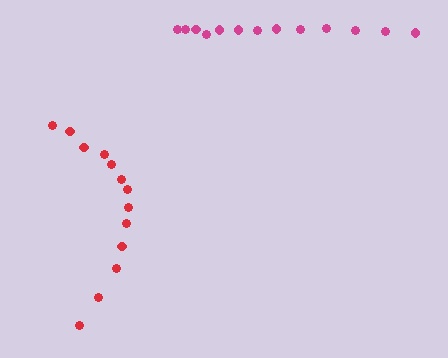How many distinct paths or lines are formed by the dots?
There are 2 distinct paths.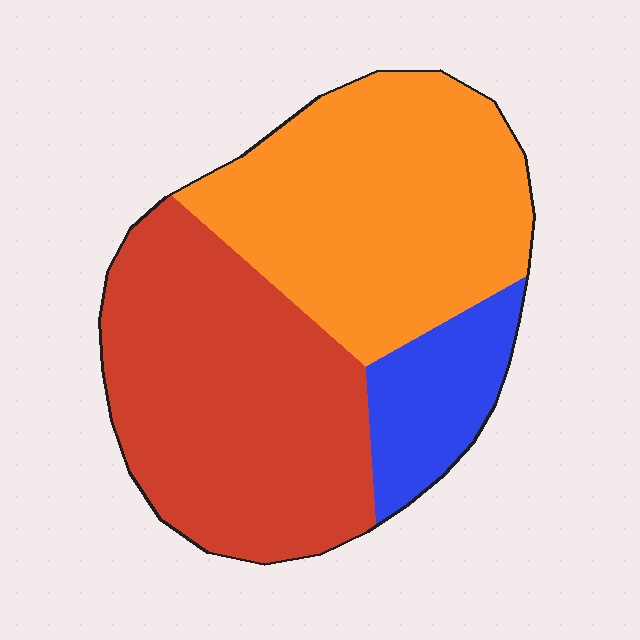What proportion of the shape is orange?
Orange takes up about two fifths (2/5) of the shape.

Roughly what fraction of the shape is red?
Red covers 45% of the shape.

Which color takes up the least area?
Blue, at roughly 15%.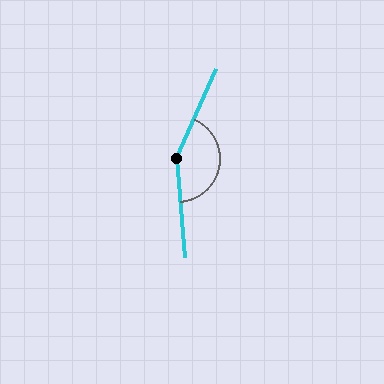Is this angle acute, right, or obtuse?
It is obtuse.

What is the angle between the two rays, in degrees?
Approximately 152 degrees.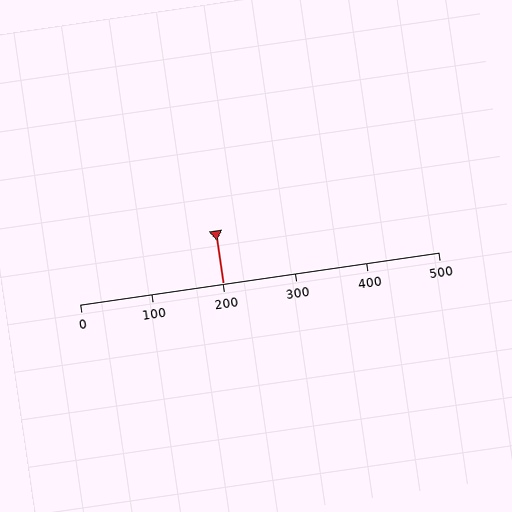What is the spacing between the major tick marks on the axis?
The major ticks are spaced 100 apart.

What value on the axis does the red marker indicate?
The marker indicates approximately 200.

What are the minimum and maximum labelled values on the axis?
The axis runs from 0 to 500.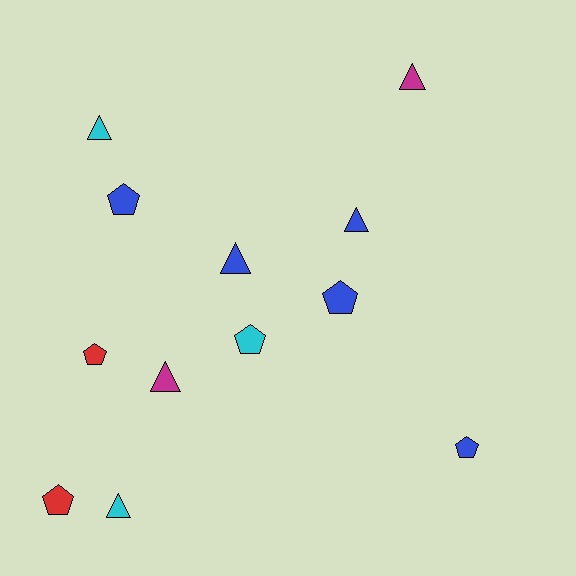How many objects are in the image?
There are 12 objects.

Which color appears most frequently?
Blue, with 5 objects.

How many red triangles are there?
There are no red triangles.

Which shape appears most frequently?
Triangle, with 6 objects.